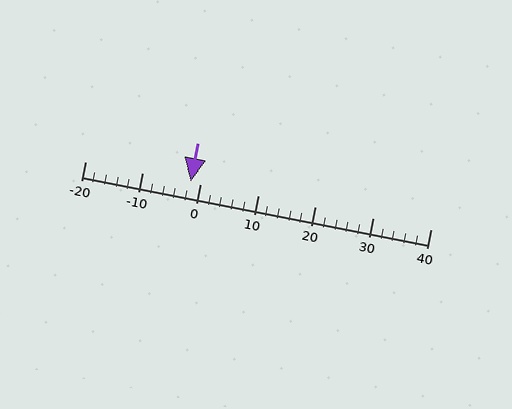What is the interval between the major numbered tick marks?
The major tick marks are spaced 10 units apart.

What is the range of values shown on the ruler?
The ruler shows values from -20 to 40.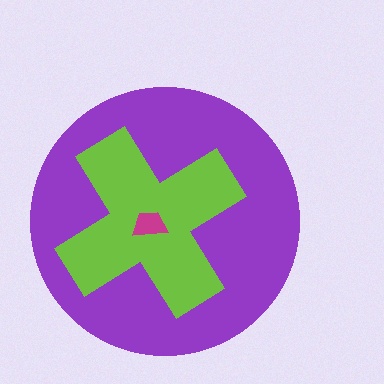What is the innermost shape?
The magenta trapezoid.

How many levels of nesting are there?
3.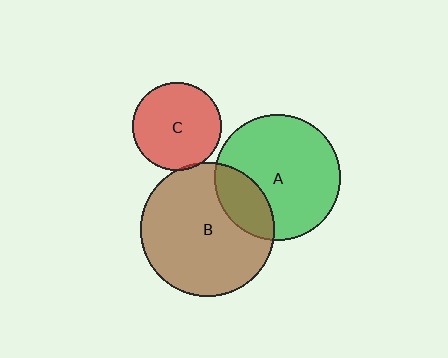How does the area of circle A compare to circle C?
Approximately 2.0 times.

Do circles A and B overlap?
Yes.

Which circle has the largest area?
Circle B (brown).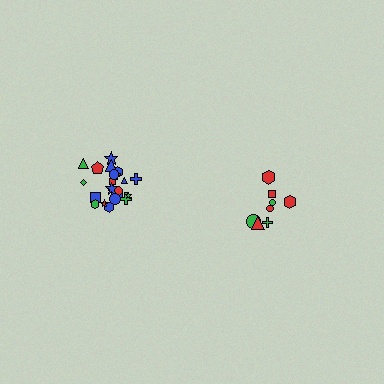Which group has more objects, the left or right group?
The left group.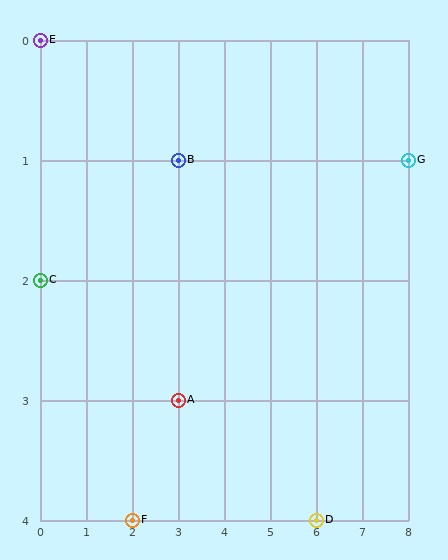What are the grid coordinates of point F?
Point F is at grid coordinates (2, 4).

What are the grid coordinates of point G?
Point G is at grid coordinates (8, 1).